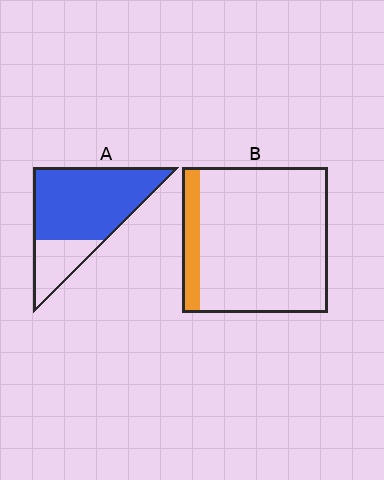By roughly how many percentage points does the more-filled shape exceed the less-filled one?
By roughly 65 percentage points (A over B).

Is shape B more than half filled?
No.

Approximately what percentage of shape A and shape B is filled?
A is approximately 75% and B is approximately 10%.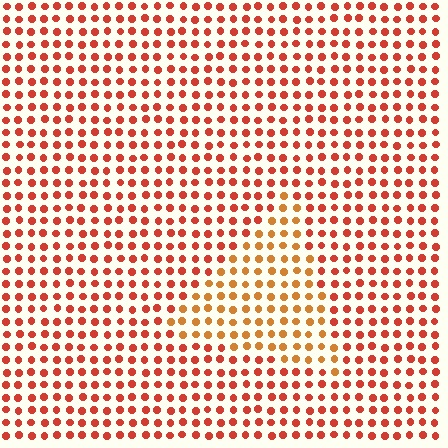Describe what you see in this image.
The image is filled with small red elements in a uniform arrangement. A triangle-shaped region is visible where the elements are tinted to a slightly different hue, forming a subtle color boundary.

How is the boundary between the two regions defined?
The boundary is defined purely by a slight shift in hue (about 27 degrees). Spacing, size, and orientation are identical on both sides.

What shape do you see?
I see a triangle.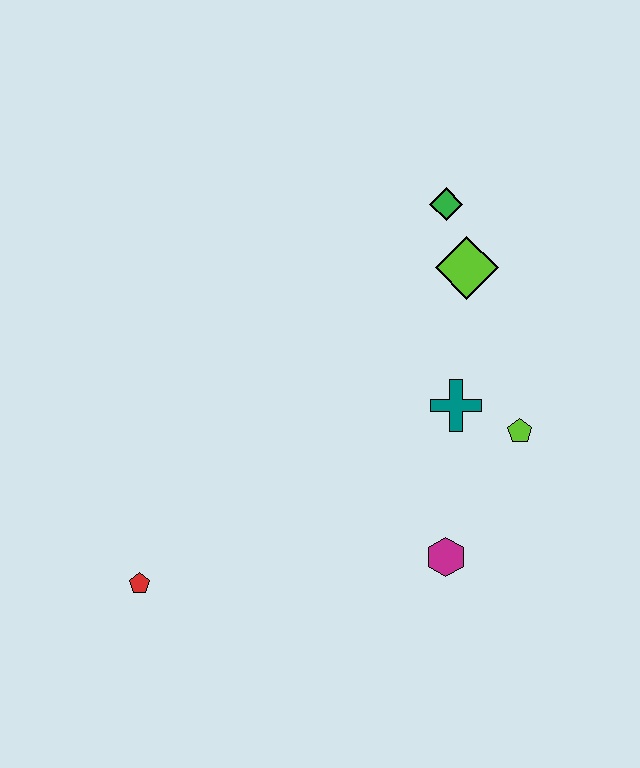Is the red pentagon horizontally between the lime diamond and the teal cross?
No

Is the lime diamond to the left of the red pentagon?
No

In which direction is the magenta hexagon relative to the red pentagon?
The magenta hexagon is to the right of the red pentagon.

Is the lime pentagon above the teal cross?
No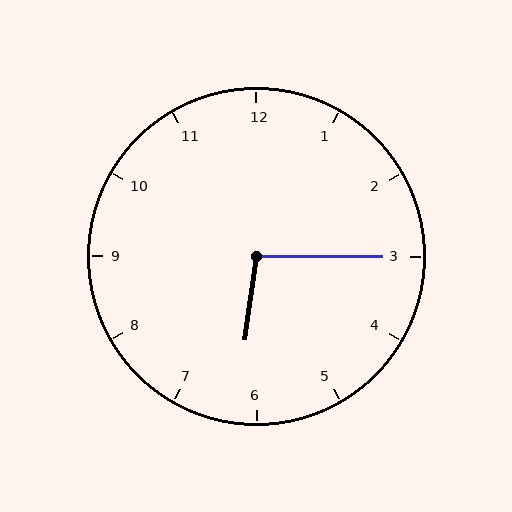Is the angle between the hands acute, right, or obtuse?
It is obtuse.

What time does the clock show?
6:15.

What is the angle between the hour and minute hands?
Approximately 98 degrees.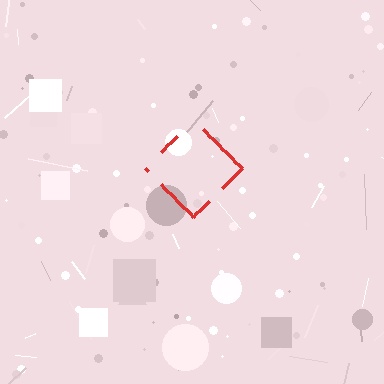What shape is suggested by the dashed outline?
The dashed outline suggests a diamond.